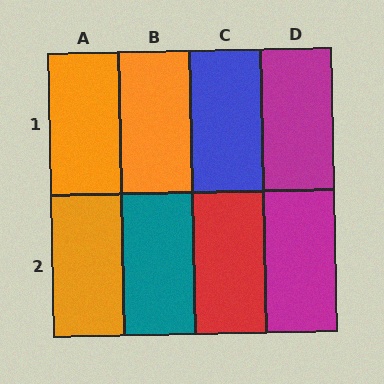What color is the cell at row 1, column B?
Orange.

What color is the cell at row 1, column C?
Blue.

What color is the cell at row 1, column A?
Orange.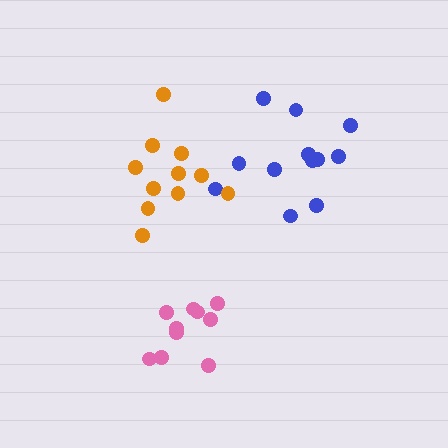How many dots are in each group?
Group 1: 10 dots, Group 2: 12 dots, Group 3: 11 dots (33 total).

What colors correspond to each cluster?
The clusters are colored: pink, blue, orange.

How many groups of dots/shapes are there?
There are 3 groups.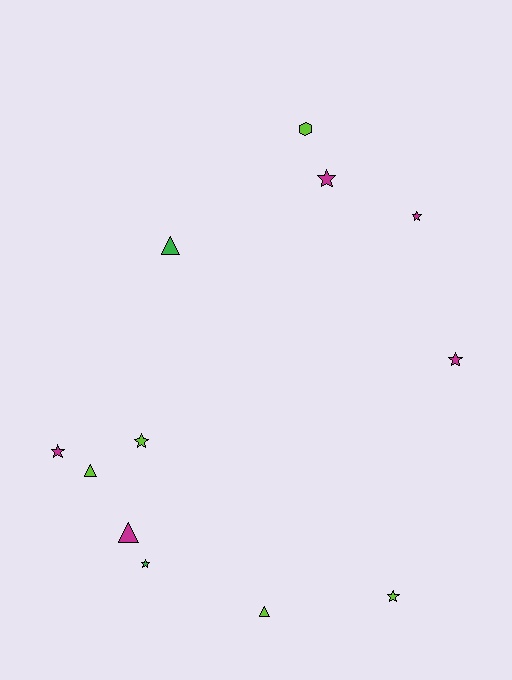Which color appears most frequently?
Lime, with 5 objects.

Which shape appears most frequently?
Star, with 7 objects.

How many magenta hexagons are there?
There are no magenta hexagons.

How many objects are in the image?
There are 12 objects.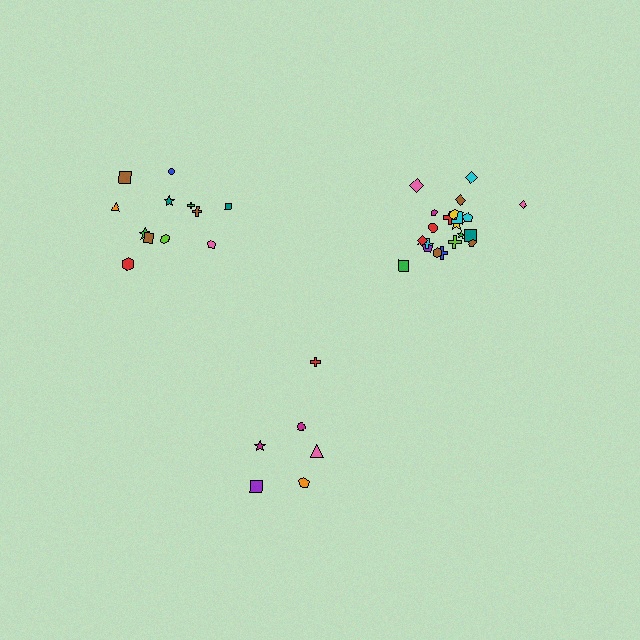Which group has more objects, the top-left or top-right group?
The top-right group.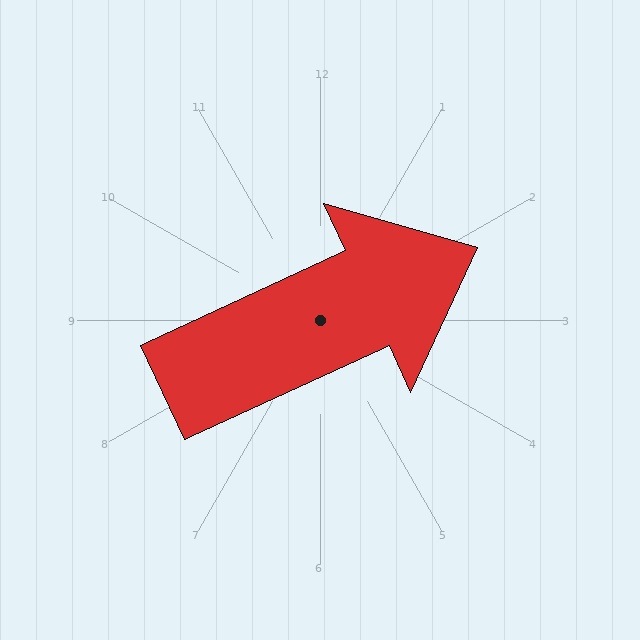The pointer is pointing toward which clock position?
Roughly 2 o'clock.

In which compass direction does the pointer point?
Northeast.